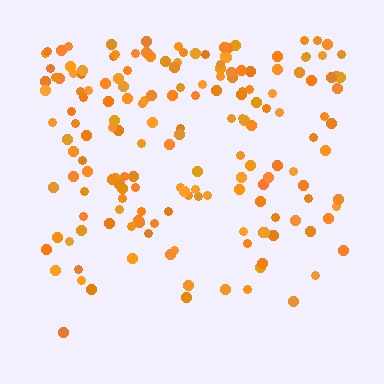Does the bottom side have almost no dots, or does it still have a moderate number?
Still a moderate number, just noticeably fewer than the top.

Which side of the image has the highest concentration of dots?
The top.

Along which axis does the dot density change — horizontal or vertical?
Vertical.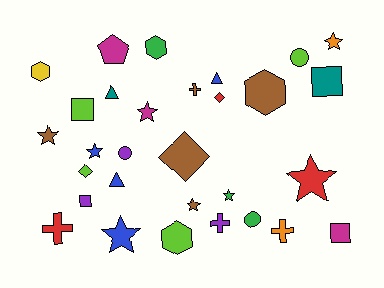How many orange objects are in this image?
There are 2 orange objects.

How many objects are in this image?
There are 30 objects.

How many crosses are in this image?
There are 4 crosses.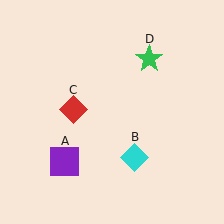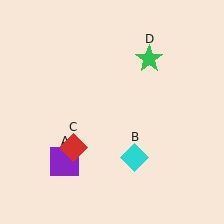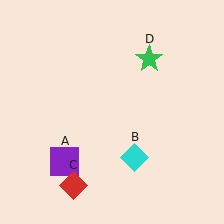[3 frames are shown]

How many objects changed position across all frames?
1 object changed position: red diamond (object C).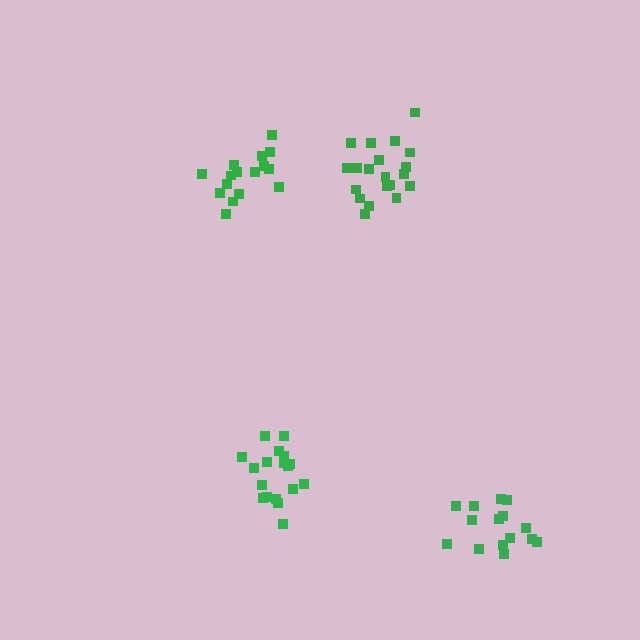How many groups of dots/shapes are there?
There are 4 groups.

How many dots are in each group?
Group 1: 20 dots, Group 2: 18 dots, Group 3: 16 dots, Group 4: 15 dots (69 total).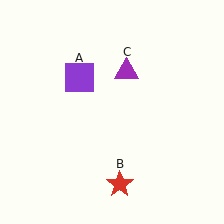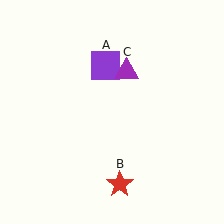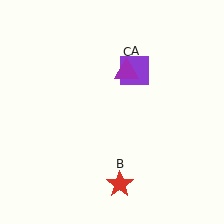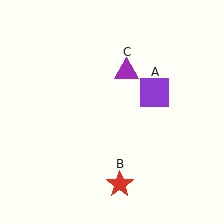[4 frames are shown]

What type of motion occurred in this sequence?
The purple square (object A) rotated clockwise around the center of the scene.